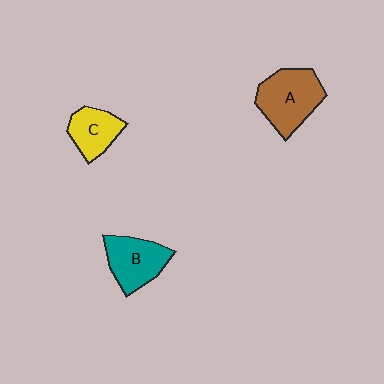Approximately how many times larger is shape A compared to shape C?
Approximately 1.5 times.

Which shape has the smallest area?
Shape C (yellow).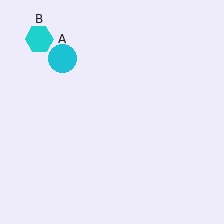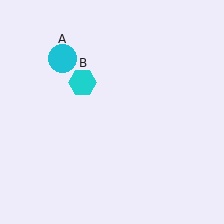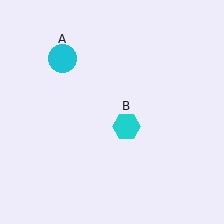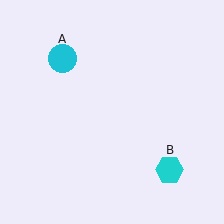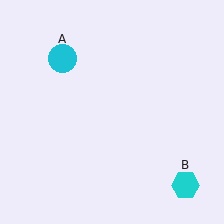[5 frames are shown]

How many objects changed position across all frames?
1 object changed position: cyan hexagon (object B).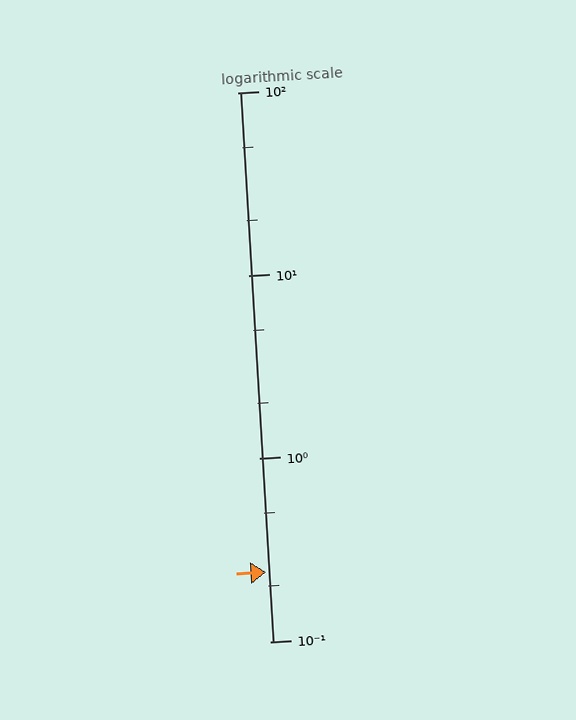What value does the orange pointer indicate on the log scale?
The pointer indicates approximately 0.24.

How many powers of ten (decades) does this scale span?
The scale spans 3 decades, from 0.1 to 100.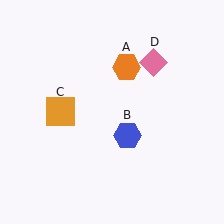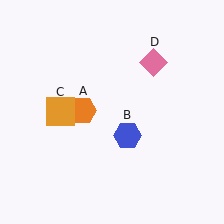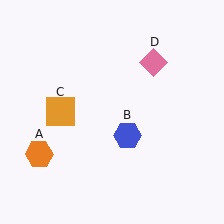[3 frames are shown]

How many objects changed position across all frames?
1 object changed position: orange hexagon (object A).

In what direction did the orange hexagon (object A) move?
The orange hexagon (object A) moved down and to the left.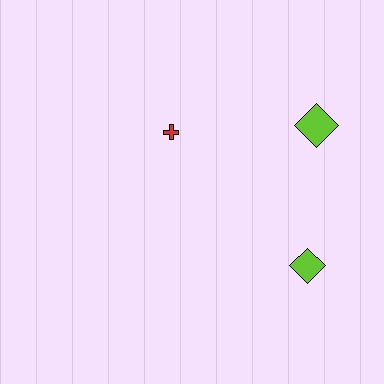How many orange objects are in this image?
There are no orange objects.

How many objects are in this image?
There are 3 objects.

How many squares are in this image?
There are no squares.